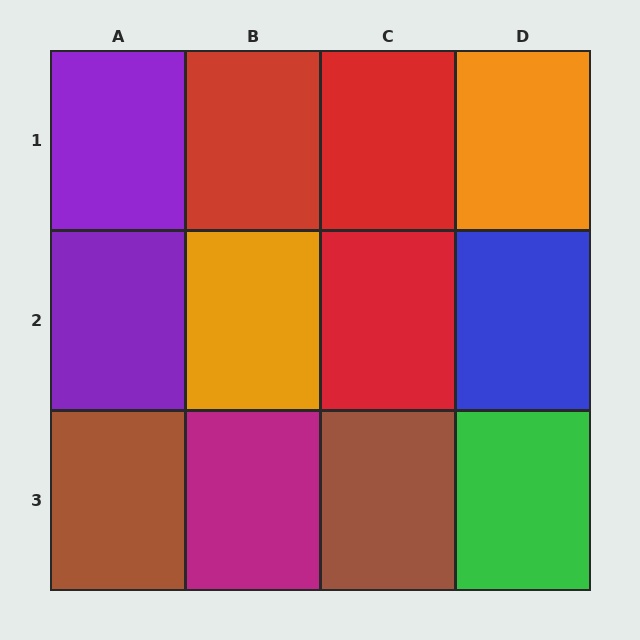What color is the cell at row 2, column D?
Blue.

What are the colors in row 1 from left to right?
Purple, red, red, orange.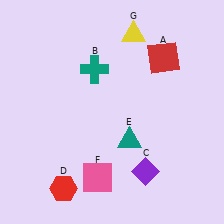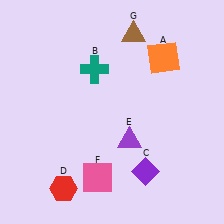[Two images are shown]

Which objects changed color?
A changed from red to orange. E changed from teal to purple. G changed from yellow to brown.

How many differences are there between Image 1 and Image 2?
There are 3 differences between the two images.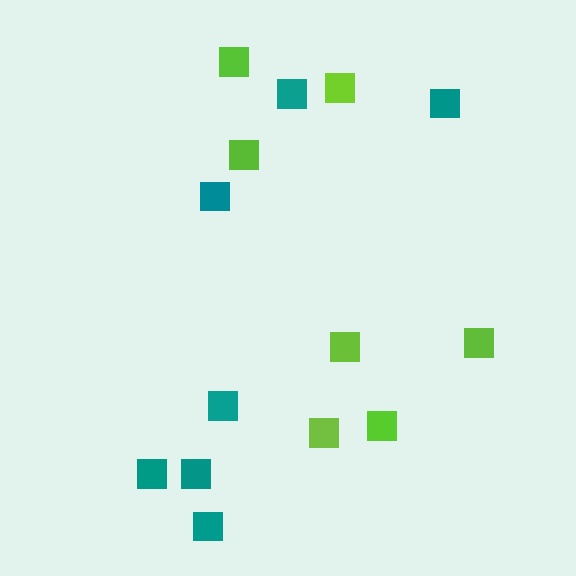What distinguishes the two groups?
There are 2 groups: one group of lime squares (7) and one group of teal squares (7).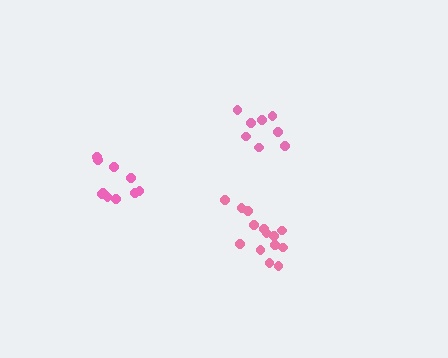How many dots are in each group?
Group 1: 10 dots, Group 2: 8 dots, Group 3: 14 dots (32 total).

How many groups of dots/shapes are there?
There are 3 groups.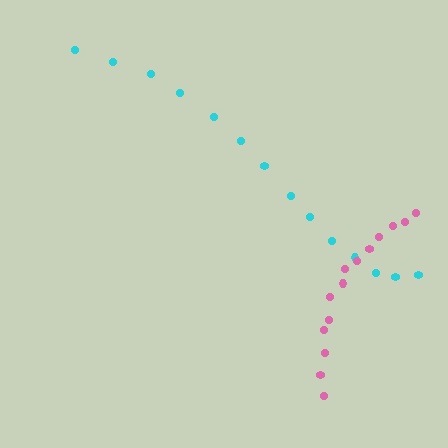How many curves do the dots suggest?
There are 2 distinct paths.